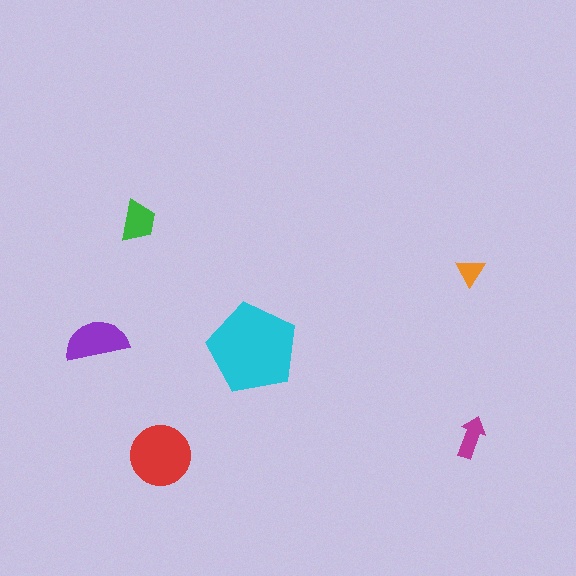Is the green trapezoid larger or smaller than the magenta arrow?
Larger.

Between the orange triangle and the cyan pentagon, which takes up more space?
The cyan pentagon.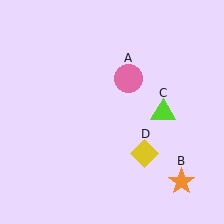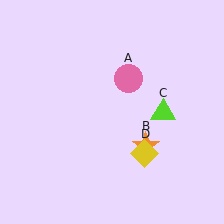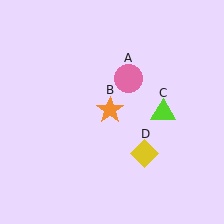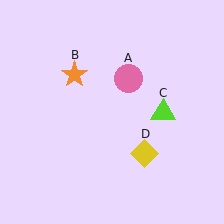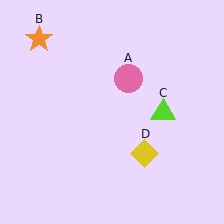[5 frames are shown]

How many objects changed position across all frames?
1 object changed position: orange star (object B).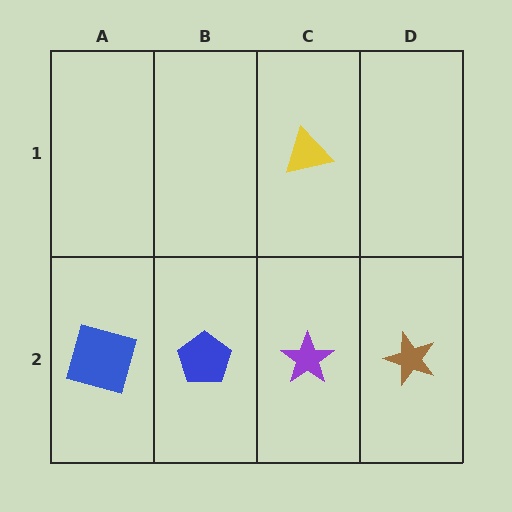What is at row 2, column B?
A blue pentagon.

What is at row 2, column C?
A purple star.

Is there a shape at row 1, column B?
No, that cell is empty.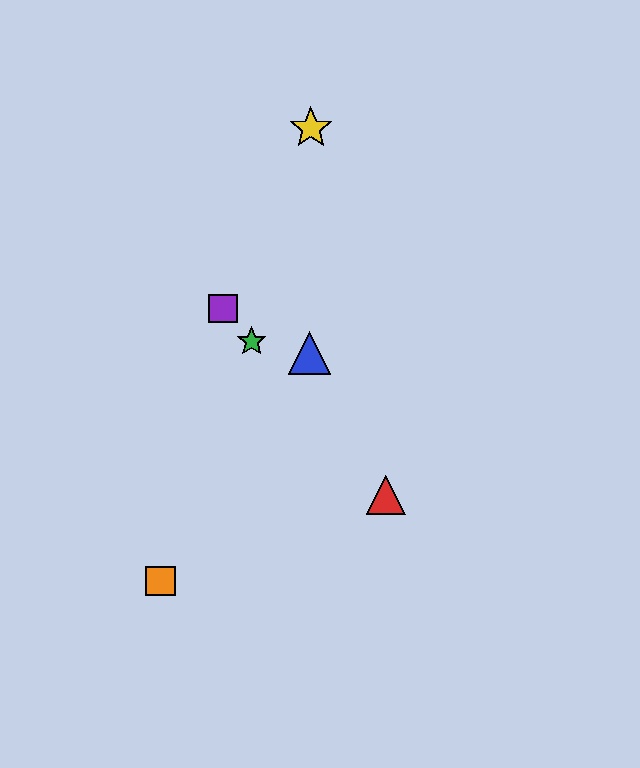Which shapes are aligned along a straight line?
The red triangle, the green star, the purple square are aligned along a straight line.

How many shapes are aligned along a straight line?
3 shapes (the red triangle, the green star, the purple square) are aligned along a straight line.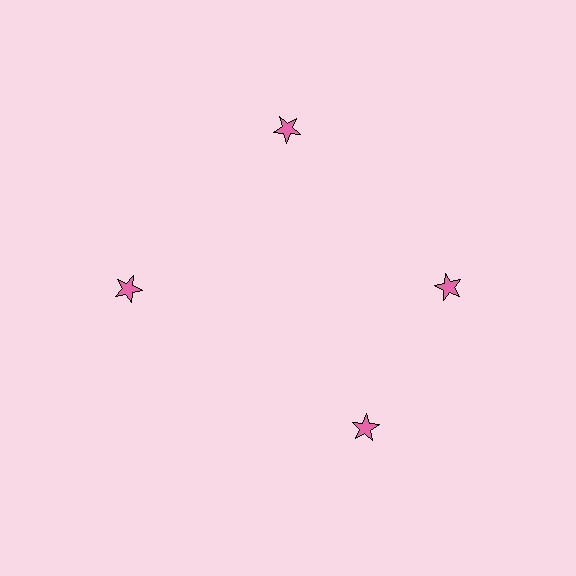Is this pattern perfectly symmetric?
No. The 4 pink stars are arranged in a ring, but one element near the 6 o'clock position is rotated out of alignment along the ring, breaking the 4-fold rotational symmetry.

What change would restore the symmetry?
The symmetry would be restored by rotating it back into even spacing with its neighbors so that all 4 stars sit at equal angles and equal distance from the center.